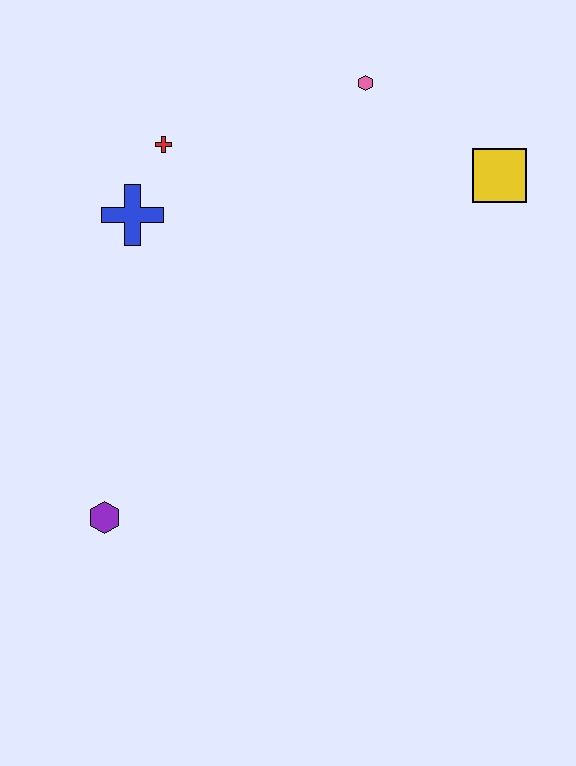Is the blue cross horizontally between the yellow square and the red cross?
No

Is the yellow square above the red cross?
No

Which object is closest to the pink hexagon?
The yellow square is closest to the pink hexagon.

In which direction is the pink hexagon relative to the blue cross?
The pink hexagon is to the right of the blue cross.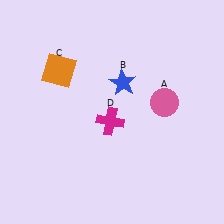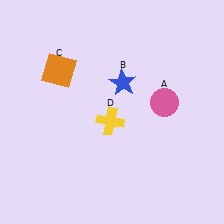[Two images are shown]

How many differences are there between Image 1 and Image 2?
There is 1 difference between the two images.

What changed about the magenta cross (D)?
In Image 1, D is magenta. In Image 2, it changed to yellow.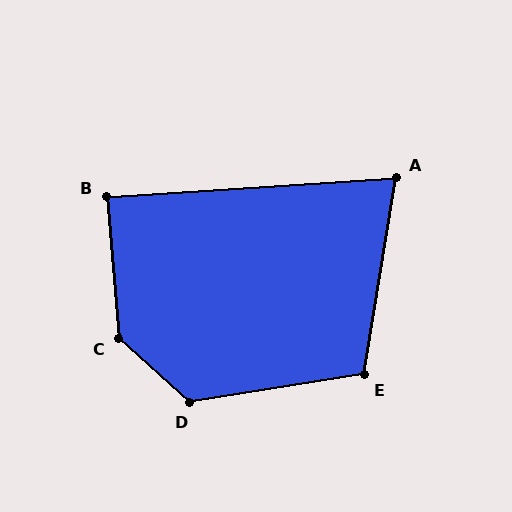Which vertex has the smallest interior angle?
A, at approximately 77 degrees.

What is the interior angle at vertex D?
Approximately 129 degrees (obtuse).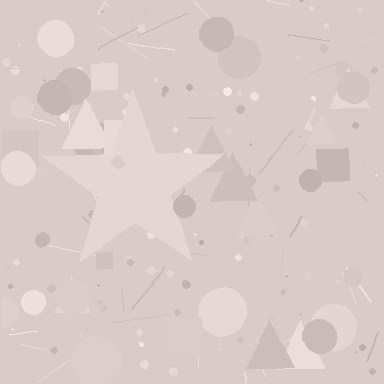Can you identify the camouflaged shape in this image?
The camouflaged shape is a star.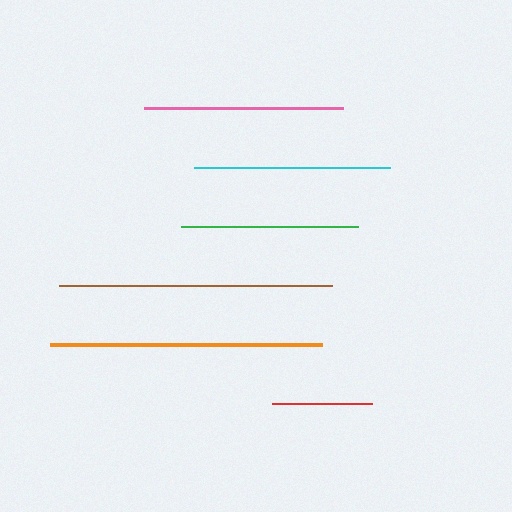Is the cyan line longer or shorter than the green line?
The cyan line is longer than the green line.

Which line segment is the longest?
The brown line is the longest at approximately 273 pixels.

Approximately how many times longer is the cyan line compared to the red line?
The cyan line is approximately 2.0 times the length of the red line.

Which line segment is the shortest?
The red line is the shortest at approximately 99 pixels.